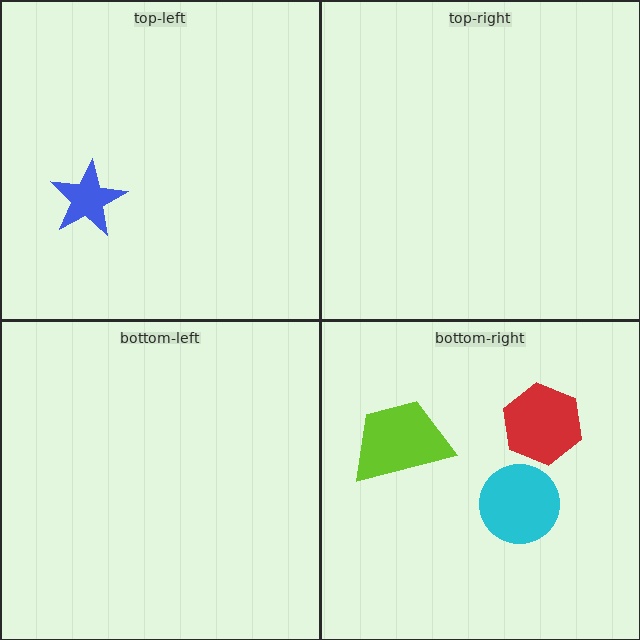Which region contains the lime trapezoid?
The bottom-right region.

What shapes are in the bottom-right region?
The lime trapezoid, the cyan circle, the red hexagon.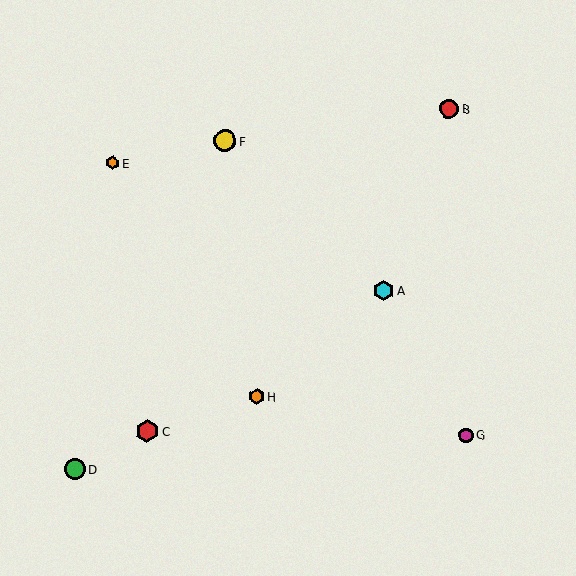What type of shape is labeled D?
Shape D is a green circle.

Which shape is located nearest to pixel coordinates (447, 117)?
The red circle (labeled B) at (449, 109) is nearest to that location.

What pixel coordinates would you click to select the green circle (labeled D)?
Click at (75, 469) to select the green circle D.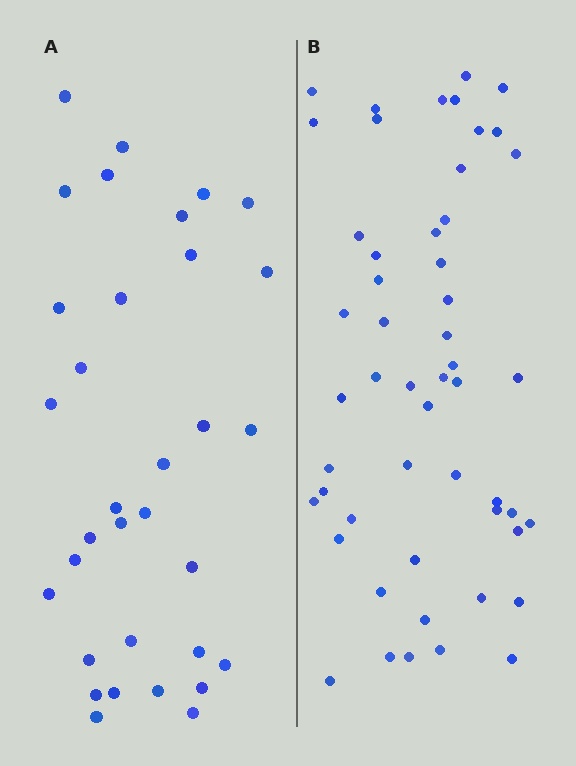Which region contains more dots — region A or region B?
Region B (the right region) has more dots.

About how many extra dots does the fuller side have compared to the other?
Region B has approximately 20 more dots than region A.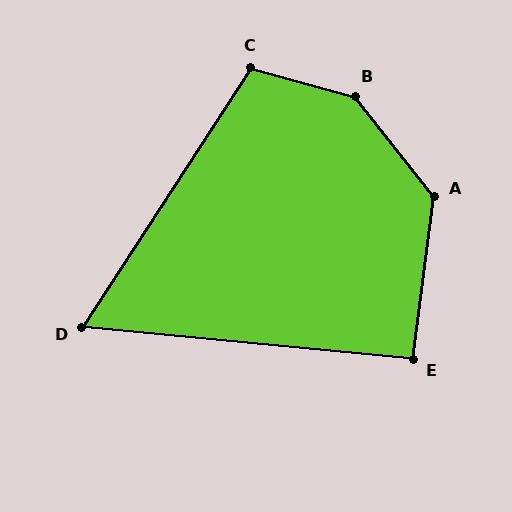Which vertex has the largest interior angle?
B, at approximately 143 degrees.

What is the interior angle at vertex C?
Approximately 108 degrees (obtuse).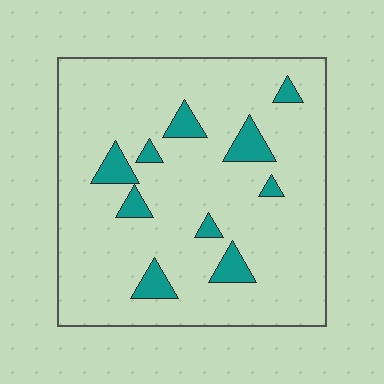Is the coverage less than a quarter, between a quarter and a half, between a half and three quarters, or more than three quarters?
Less than a quarter.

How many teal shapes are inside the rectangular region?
10.